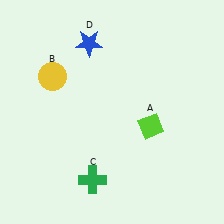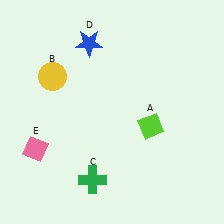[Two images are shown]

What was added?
A pink diamond (E) was added in Image 2.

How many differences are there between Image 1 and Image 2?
There is 1 difference between the two images.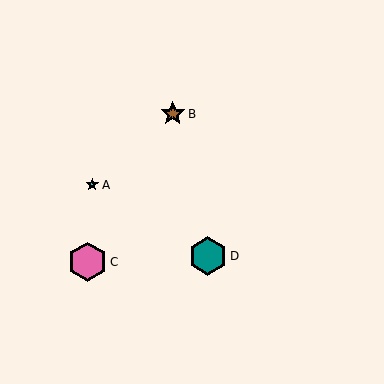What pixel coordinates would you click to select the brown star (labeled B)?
Click at (173, 114) to select the brown star B.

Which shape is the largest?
The pink hexagon (labeled C) is the largest.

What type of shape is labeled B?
Shape B is a brown star.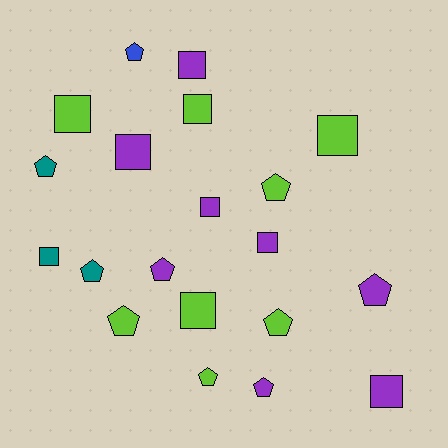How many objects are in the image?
There are 20 objects.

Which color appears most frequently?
Purple, with 8 objects.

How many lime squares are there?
There are 4 lime squares.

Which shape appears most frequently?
Pentagon, with 10 objects.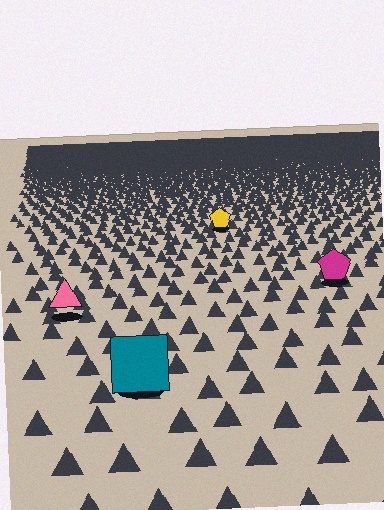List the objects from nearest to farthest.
From nearest to farthest: the teal square, the pink triangle, the magenta pentagon, the yellow pentagon.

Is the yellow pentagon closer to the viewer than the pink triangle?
No. The pink triangle is closer — you can tell from the texture gradient: the ground texture is coarser near it.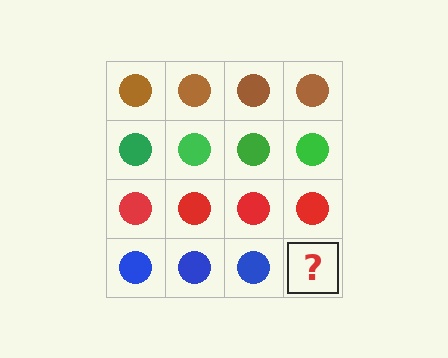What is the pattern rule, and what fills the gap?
The rule is that each row has a consistent color. The gap should be filled with a blue circle.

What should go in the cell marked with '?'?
The missing cell should contain a blue circle.